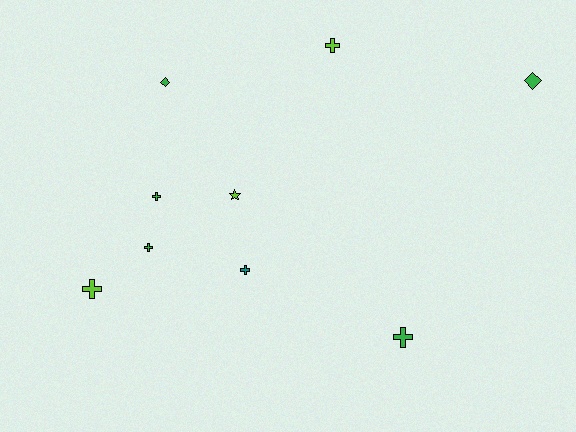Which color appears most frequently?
Green, with 5 objects.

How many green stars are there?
There are no green stars.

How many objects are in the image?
There are 9 objects.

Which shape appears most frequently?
Cross, with 6 objects.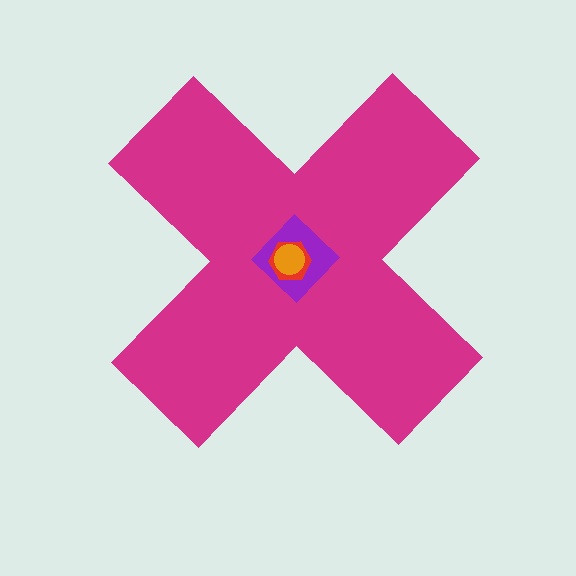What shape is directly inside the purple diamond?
The red hexagon.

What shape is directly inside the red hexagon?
The orange circle.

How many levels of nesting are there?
4.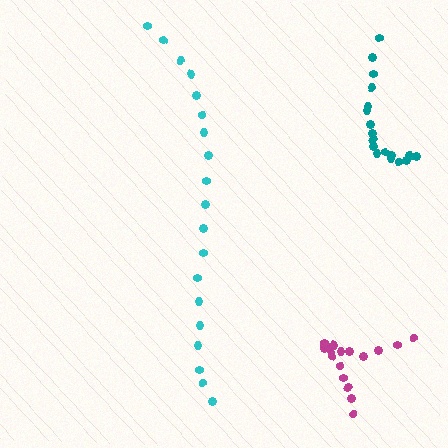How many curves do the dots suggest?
There are 3 distinct paths.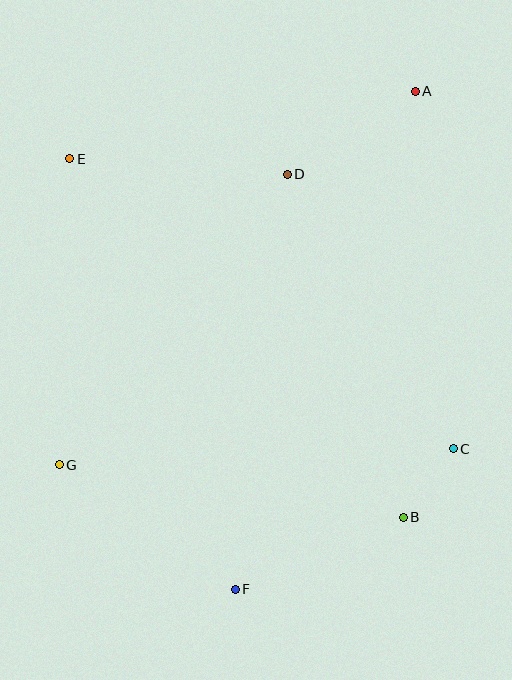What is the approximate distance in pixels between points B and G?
The distance between B and G is approximately 348 pixels.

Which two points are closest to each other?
Points B and C are closest to each other.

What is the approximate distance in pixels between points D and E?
The distance between D and E is approximately 218 pixels.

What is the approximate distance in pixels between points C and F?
The distance between C and F is approximately 259 pixels.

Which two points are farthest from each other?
Points A and F are farthest from each other.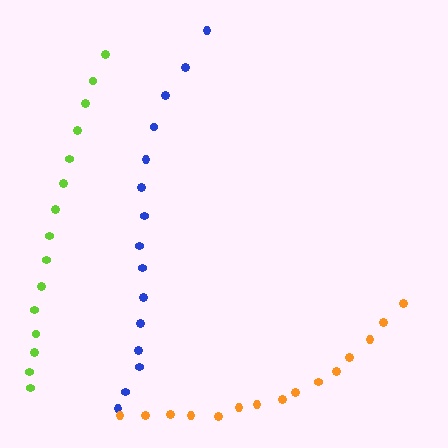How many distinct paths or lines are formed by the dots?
There are 3 distinct paths.